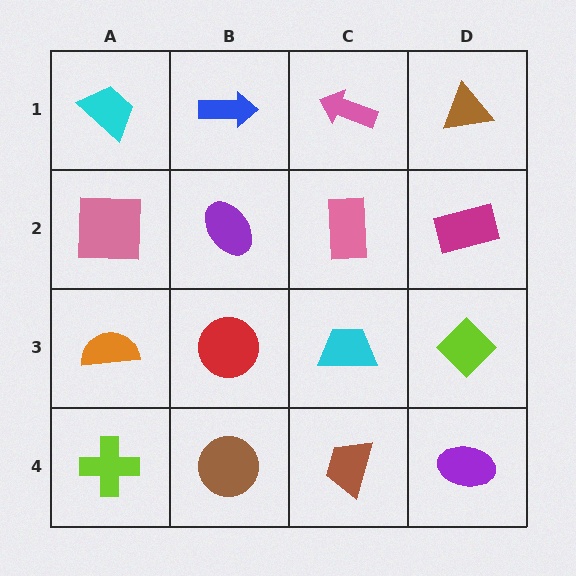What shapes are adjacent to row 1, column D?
A magenta rectangle (row 2, column D), a pink arrow (row 1, column C).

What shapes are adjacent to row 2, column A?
A cyan trapezoid (row 1, column A), an orange semicircle (row 3, column A), a purple ellipse (row 2, column B).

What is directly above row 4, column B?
A red circle.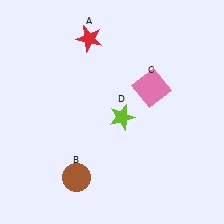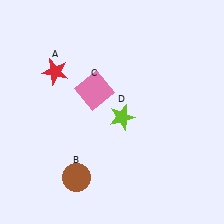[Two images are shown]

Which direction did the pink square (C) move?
The pink square (C) moved left.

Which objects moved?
The objects that moved are: the red star (A), the pink square (C).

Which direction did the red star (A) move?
The red star (A) moved left.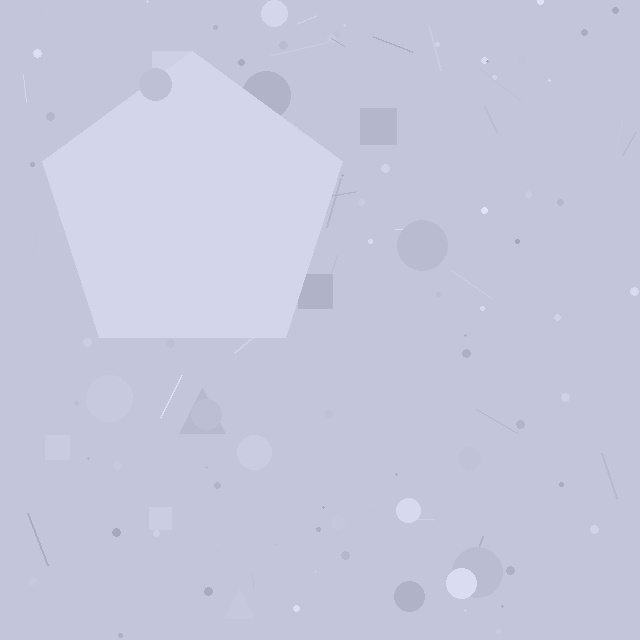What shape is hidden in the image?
A pentagon is hidden in the image.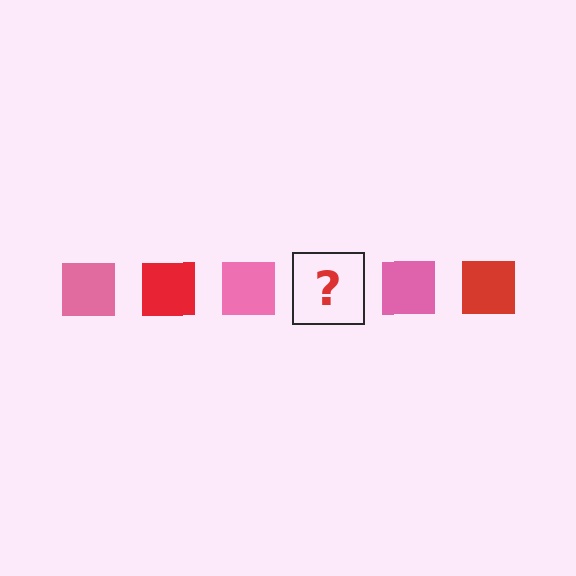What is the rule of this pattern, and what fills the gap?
The rule is that the pattern cycles through pink, red squares. The gap should be filled with a red square.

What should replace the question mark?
The question mark should be replaced with a red square.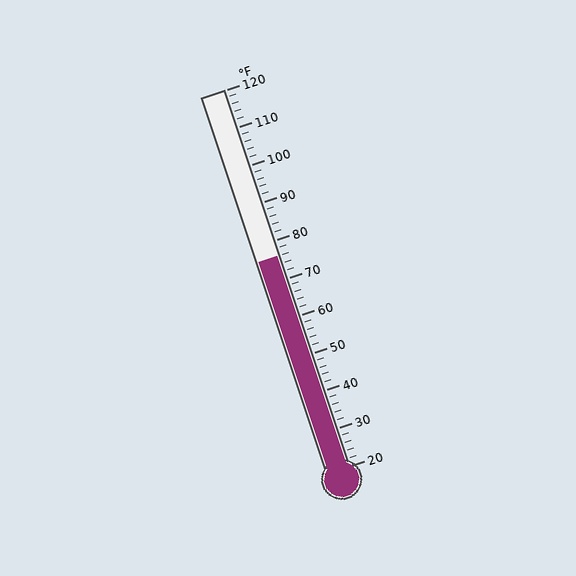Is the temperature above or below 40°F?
The temperature is above 40°F.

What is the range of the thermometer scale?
The thermometer scale ranges from 20°F to 120°F.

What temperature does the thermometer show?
The thermometer shows approximately 76°F.